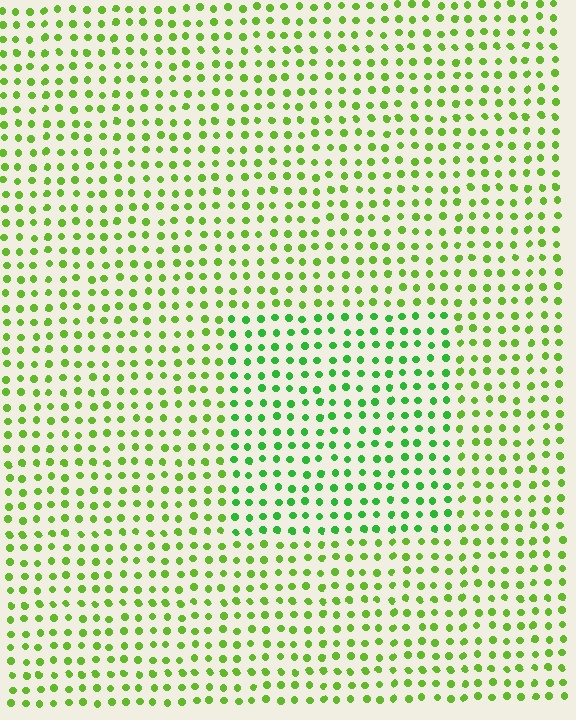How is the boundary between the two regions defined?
The boundary is defined purely by a slight shift in hue (about 28 degrees). Spacing, size, and orientation are identical on both sides.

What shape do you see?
I see a rectangle.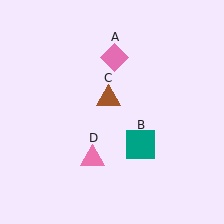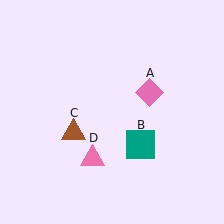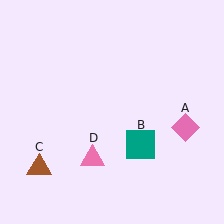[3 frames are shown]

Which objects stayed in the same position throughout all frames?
Teal square (object B) and pink triangle (object D) remained stationary.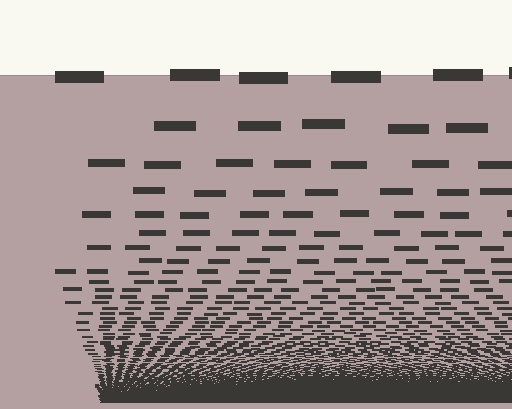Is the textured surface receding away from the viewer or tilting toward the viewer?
The surface appears to tilt toward the viewer. Texture elements get larger and sparser toward the top.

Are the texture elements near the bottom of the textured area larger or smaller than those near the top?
Smaller. The gradient is inverted — elements near the bottom are smaller and denser.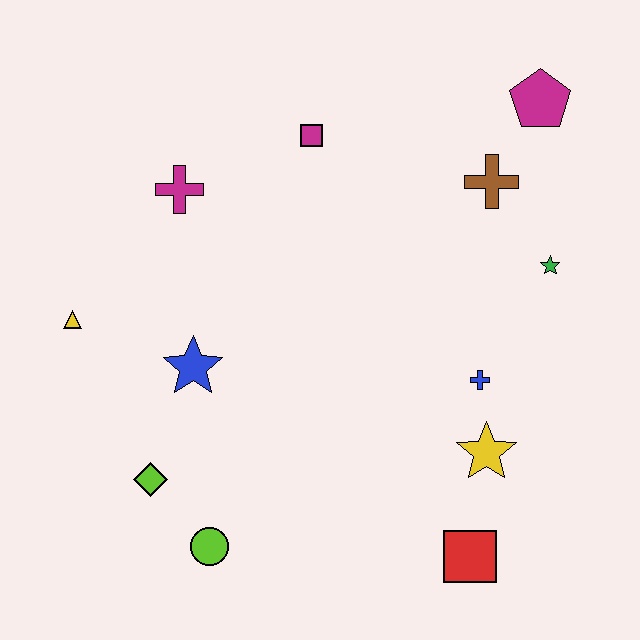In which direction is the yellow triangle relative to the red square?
The yellow triangle is to the left of the red square.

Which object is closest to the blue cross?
The yellow star is closest to the blue cross.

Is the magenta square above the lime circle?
Yes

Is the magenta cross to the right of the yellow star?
No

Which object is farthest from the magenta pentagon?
The lime circle is farthest from the magenta pentagon.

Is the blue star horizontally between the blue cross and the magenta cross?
Yes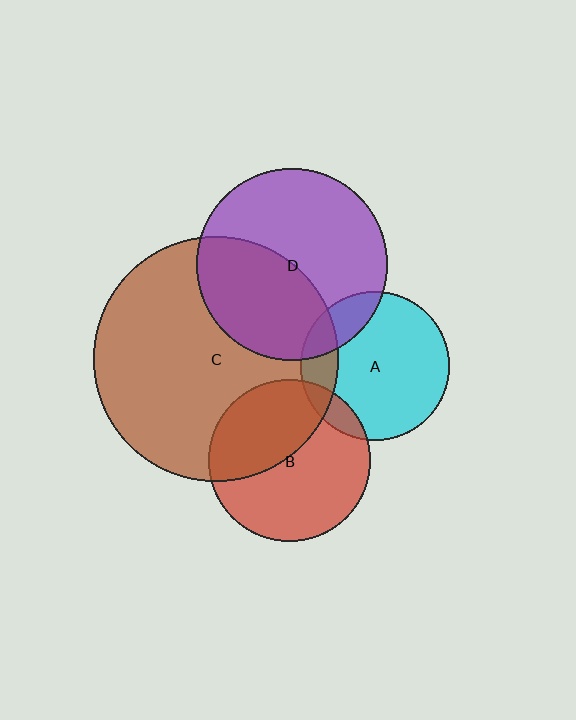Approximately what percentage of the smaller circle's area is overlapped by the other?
Approximately 10%.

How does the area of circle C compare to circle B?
Approximately 2.3 times.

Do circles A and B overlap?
Yes.